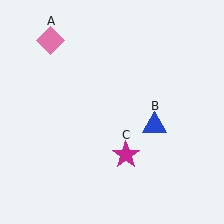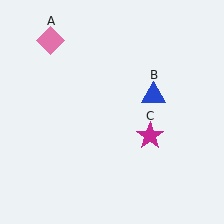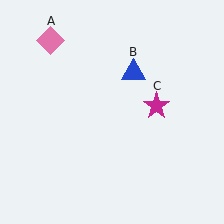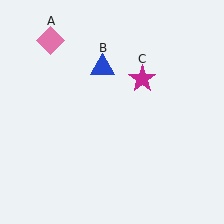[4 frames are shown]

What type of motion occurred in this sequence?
The blue triangle (object B), magenta star (object C) rotated counterclockwise around the center of the scene.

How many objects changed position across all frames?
2 objects changed position: blue triangle (object B), magenta star (object C).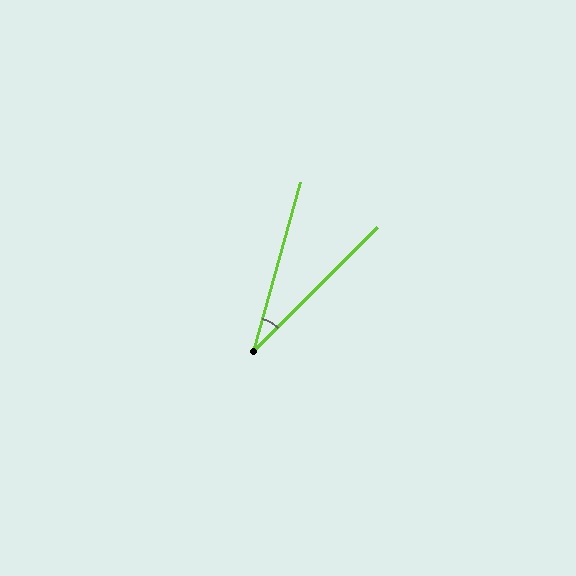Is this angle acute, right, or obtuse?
It is acute.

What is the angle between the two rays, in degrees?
Approximately 29 degrees.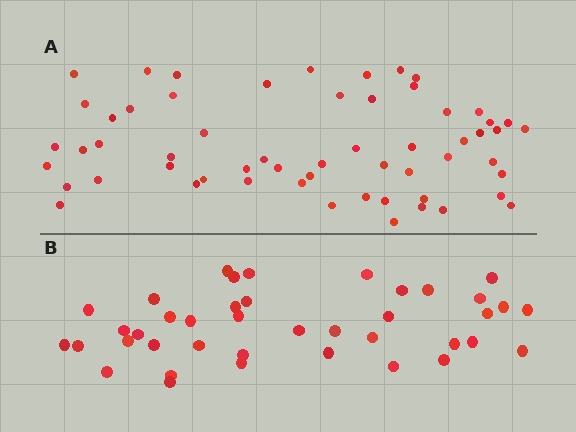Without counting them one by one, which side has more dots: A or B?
Region A (the top region) has more dots.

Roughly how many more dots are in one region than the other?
Region A has approximately 20 more dots than region B.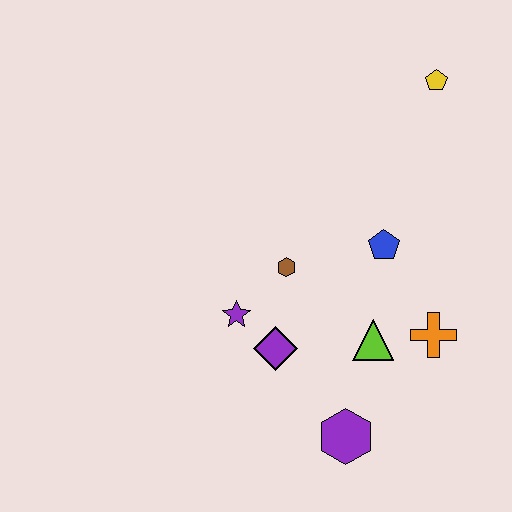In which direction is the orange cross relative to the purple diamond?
The orange cross is to the right of the purple diamond.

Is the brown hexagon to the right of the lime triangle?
No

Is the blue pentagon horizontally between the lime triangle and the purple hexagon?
No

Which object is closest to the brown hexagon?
The purple star is closest to the brown hexagon.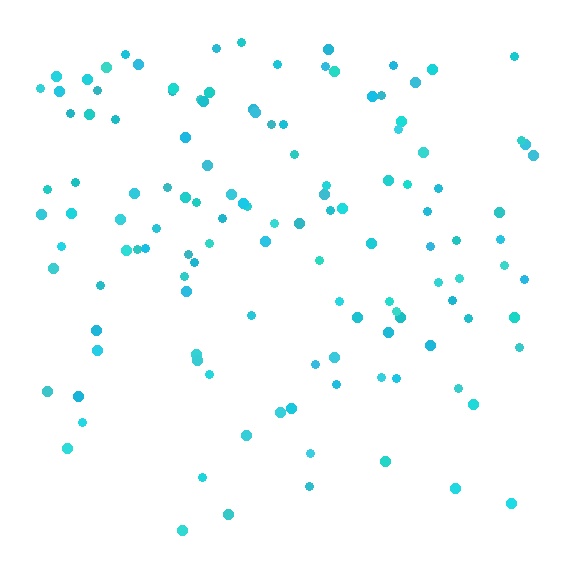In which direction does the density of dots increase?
From bottom to top, with the top side densest.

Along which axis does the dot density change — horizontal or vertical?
Vertical.